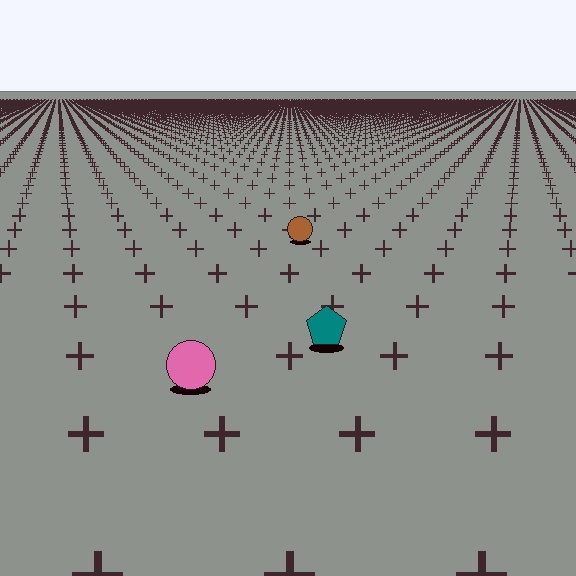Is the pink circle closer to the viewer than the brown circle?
Yes. The pink circle is closer — you can tell from the texture gradient: the ground texture is coarser near it.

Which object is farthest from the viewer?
The brown circle is farthest from the viewer. It appears smaller and the ground texture around it is denser.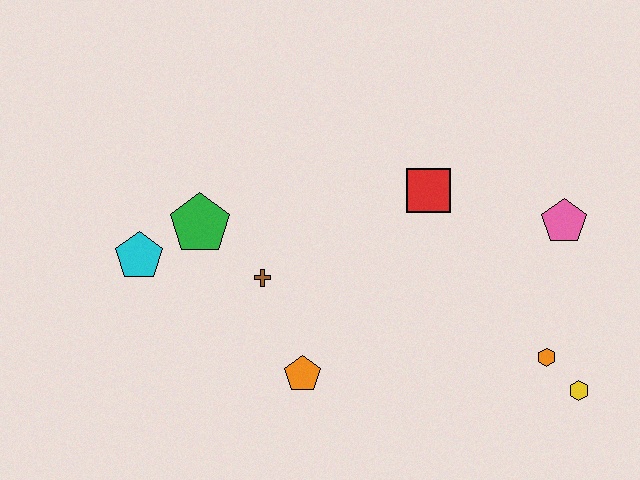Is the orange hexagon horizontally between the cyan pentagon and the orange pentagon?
No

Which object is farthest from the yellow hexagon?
The cyan pentagon is farthest from the yellow hexagon.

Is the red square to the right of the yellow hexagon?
No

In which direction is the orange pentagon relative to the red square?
The orange pentagon is below the red square.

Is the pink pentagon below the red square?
Yes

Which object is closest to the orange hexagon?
The yellow hexagon is closest to the orange hexagon.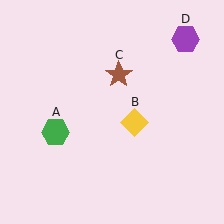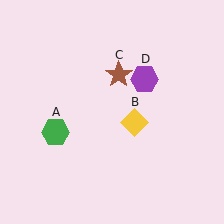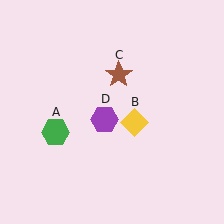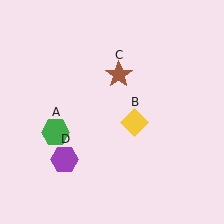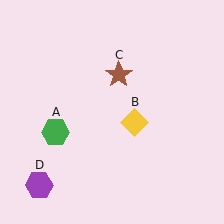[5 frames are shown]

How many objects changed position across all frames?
1 object changed position: purple hexagon (object D).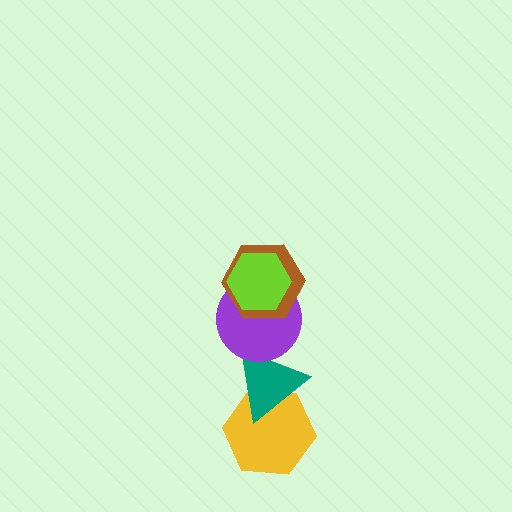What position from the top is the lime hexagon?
The lime hexagon is 1st from the top.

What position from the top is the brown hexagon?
The brown hexagon is 2nd from the top.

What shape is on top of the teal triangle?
The purple circle is on top of the teal triangle.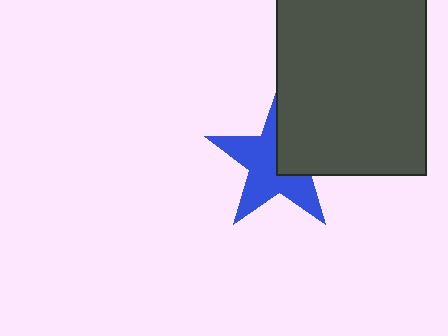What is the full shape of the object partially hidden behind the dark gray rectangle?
The partially hidden object is a blue star.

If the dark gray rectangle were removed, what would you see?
You would see the complete blue star.